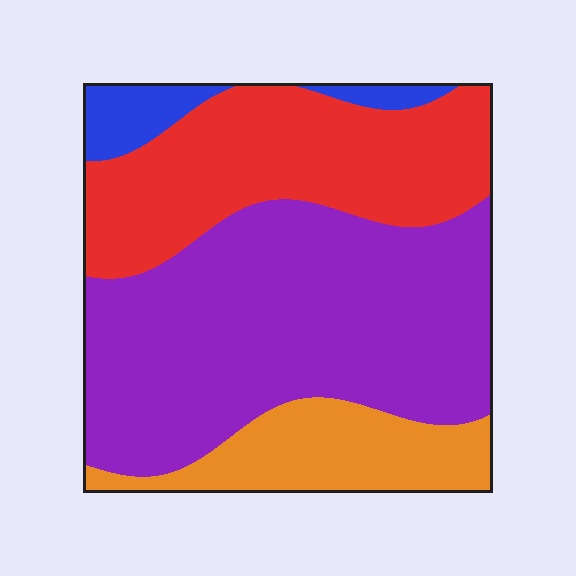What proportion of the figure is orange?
Orange covers about 15% of the figure.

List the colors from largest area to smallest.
From largest to smallest: purple, red, orange, blue.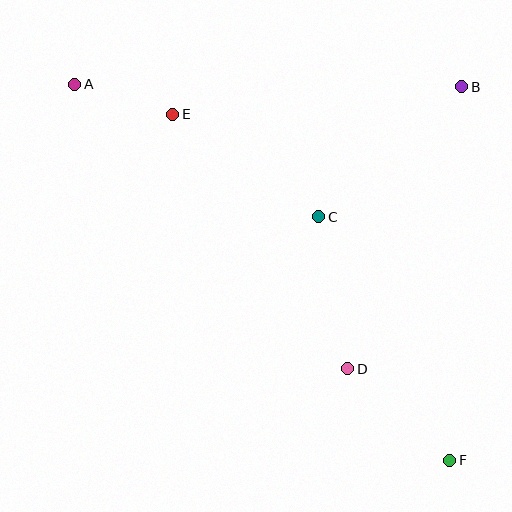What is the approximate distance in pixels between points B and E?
The distance between B and E is approximately 290 pixels.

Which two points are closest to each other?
Points A and E are closest to each other.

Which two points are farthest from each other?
Points A and F are farthest from each other.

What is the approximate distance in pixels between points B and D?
The distance between B and D is approximately 304 pixels.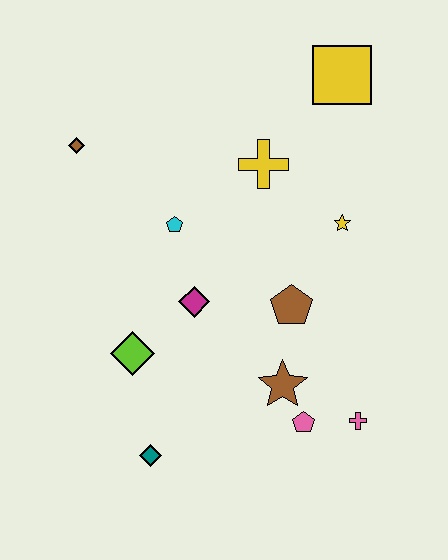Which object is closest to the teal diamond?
The lime diamond is closest to the teal diamond.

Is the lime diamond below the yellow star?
Yes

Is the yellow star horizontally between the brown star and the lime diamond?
No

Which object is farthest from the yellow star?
The teal diamond is farthest from the yellow star.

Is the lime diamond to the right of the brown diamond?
Yes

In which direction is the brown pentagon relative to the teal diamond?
The brown pentagon is above the teal diamond.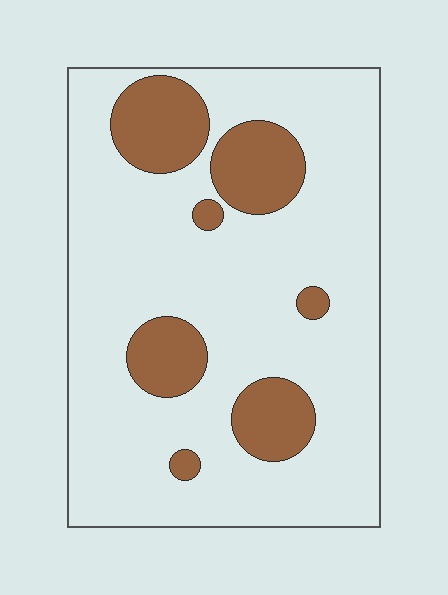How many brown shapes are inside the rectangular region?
7.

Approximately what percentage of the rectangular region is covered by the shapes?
Approximately 20%.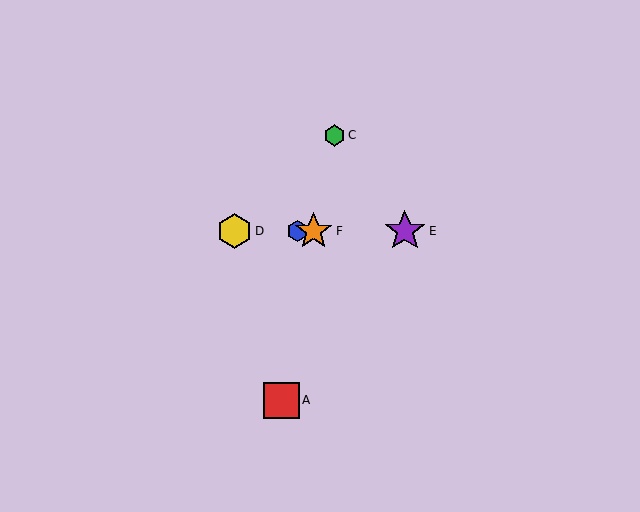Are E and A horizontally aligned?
No, E is at y≈231 and A is at y≈400.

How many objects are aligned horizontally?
4 objects (B, D, E, F) are aligned horizontally.